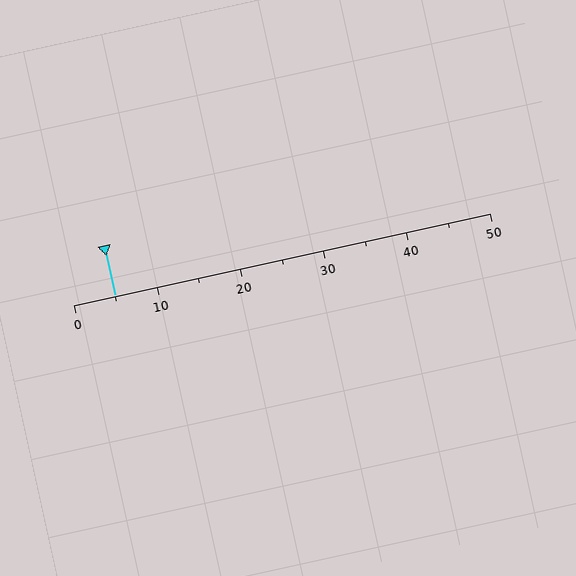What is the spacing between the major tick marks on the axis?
The major ticks are spaced 10 apart.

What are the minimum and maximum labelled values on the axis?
The axis runs from 0 to 50.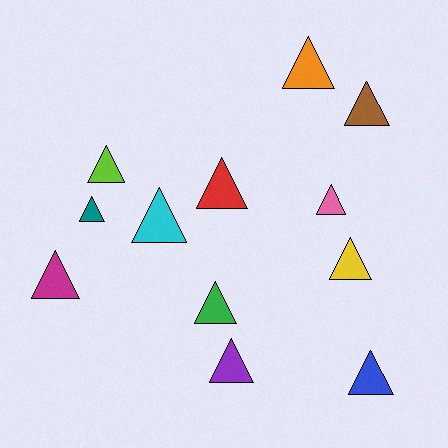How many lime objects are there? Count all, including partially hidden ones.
There is 1 lime object.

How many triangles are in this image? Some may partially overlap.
There are 12 triangles.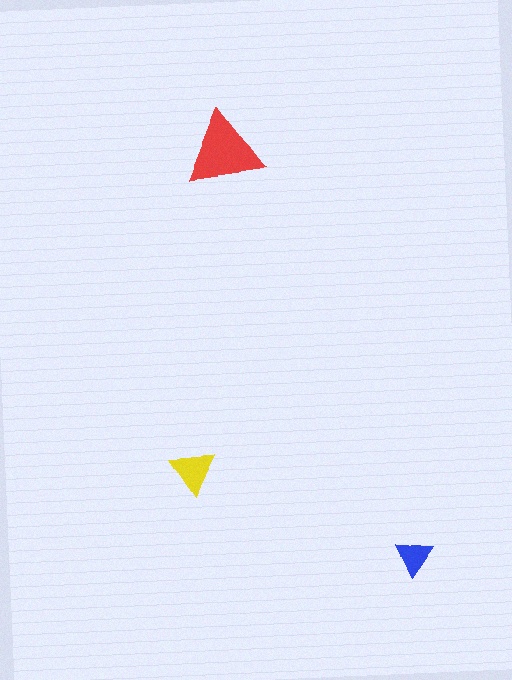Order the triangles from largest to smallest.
the red one, the yellow one, the blue one.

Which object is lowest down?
The blue triangle is bottommost.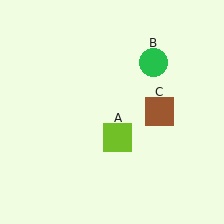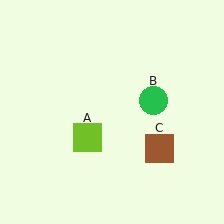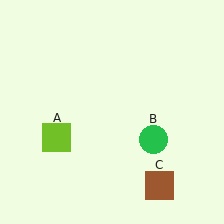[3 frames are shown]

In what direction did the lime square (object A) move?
The lime square (object A) moved left.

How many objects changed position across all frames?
3 objects changed position: lime square (object A), green circle (object B), brown square (object C).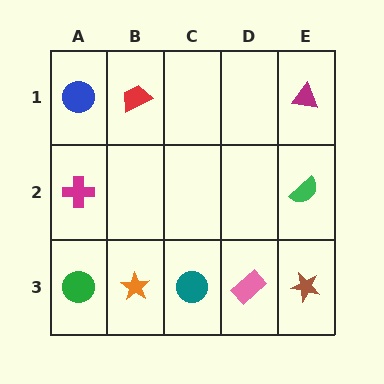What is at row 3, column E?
A brown star.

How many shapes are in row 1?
3 shapes.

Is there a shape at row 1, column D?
No, that cell is empty.